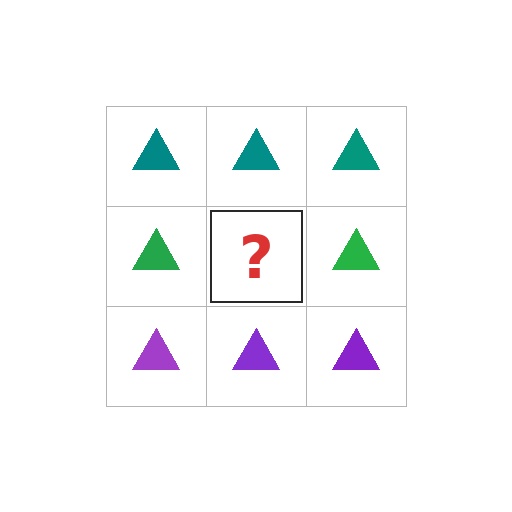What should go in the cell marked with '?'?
The missing cell should contain a green triangle.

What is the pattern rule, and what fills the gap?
The rule is that each row has a consistent color. The gap should be filled with a green triangle.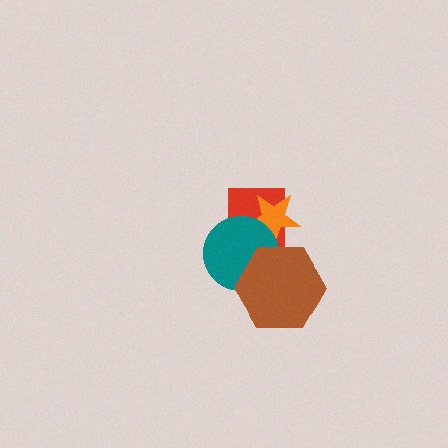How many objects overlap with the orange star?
2 objects overlap with the orange star.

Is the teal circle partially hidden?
Yes, it is partially covered by another shape.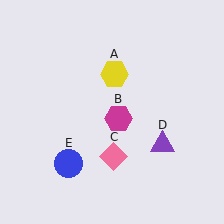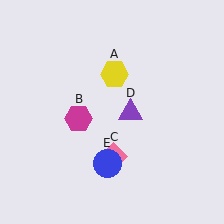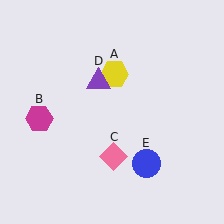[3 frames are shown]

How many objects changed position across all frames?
3 objects changed position: magenta hexagon (object B), purple triangle (object D), blue circle (object E).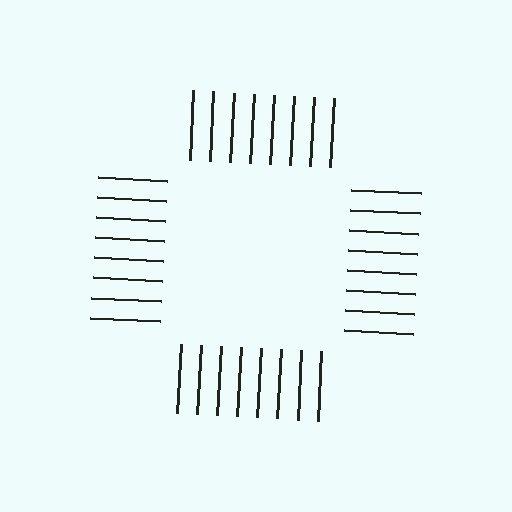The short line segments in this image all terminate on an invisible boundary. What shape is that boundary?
An illusory square — the line segments terminate on its edges but no continuous stroke is drawn.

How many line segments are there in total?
32 — 8 along each of the 4 edges.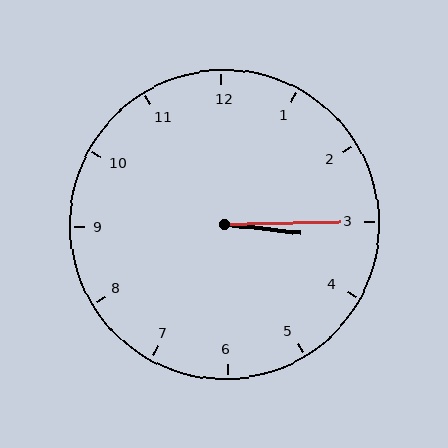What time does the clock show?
3:15.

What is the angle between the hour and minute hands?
Approximately 8 degrees.